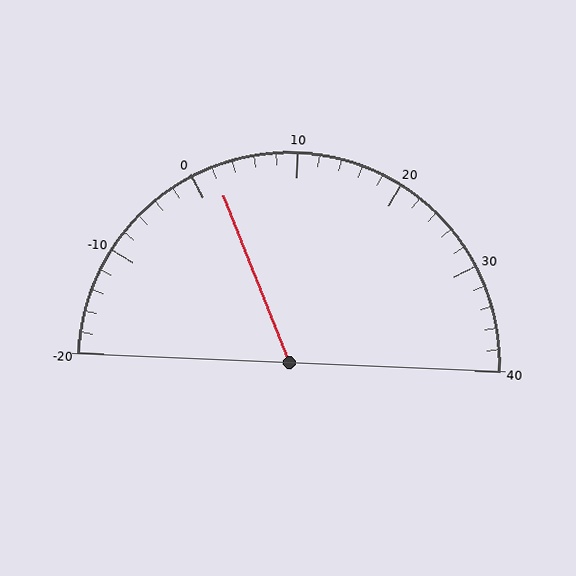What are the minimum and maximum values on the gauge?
The gauge ranges from -20 to 40.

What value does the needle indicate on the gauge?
The needle indicates approximately 2.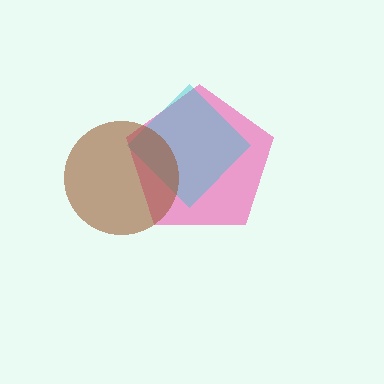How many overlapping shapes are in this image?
There are 3 overlapping shapes in the image.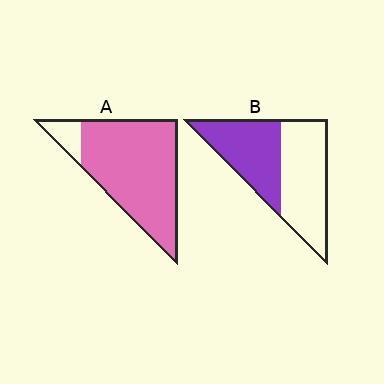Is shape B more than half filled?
No.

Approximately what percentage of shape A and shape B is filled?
A is approximately 90% and B is approximately 45%.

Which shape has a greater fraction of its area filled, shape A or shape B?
Shape A.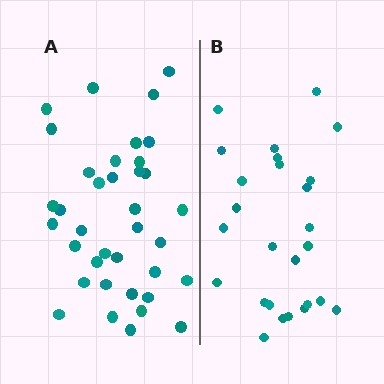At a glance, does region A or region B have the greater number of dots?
Region A (the left region) has more dots.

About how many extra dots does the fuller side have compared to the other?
Region A has roughly 12 or so more dots than region B.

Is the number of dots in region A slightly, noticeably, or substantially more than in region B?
Region A has noticeably more, but not dramatically so. The ratio is roughly 1.4 to 1.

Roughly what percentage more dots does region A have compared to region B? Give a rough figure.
About 40% more.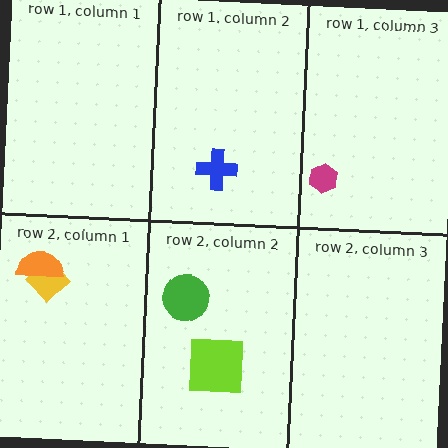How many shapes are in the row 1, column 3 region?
1.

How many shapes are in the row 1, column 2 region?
1.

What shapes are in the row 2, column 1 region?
The yellow diamond, the orange semicircle.